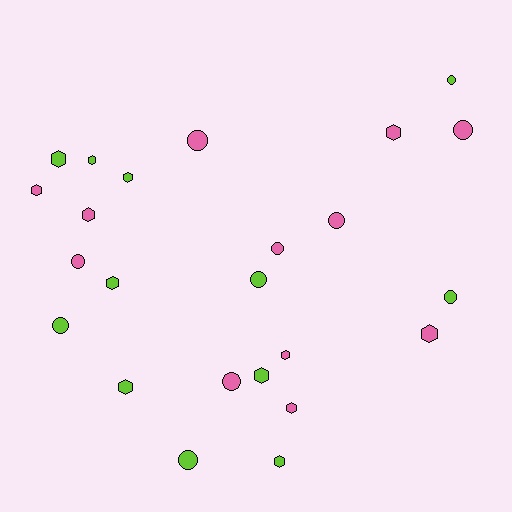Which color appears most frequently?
Lime, with 12 objects.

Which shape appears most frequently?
Hexagon, with 13 objects.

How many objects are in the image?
There are 24 objects.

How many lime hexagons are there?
There are 7 lime hexagons.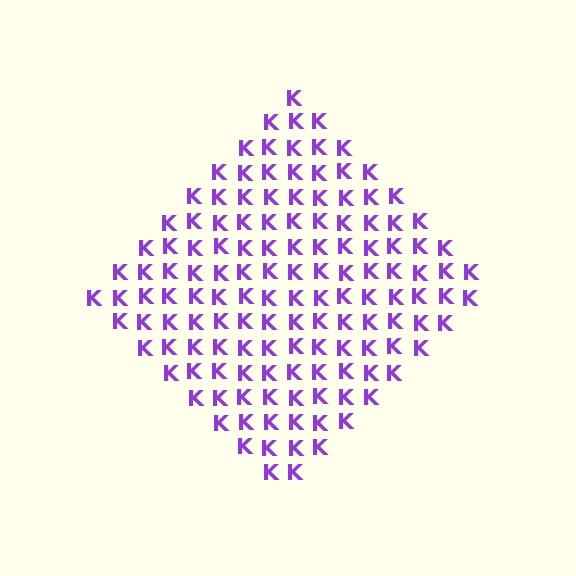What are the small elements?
The small elements are letter K's.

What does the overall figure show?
The overall figure shows a diamond.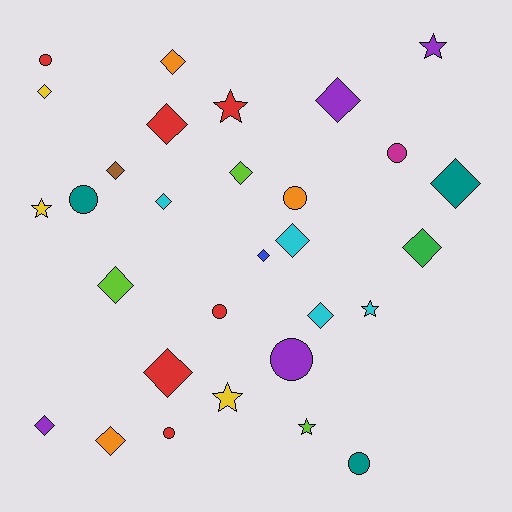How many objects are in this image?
There are 30 objects.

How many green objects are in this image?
There is 1 green object.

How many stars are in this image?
There are 6 stars.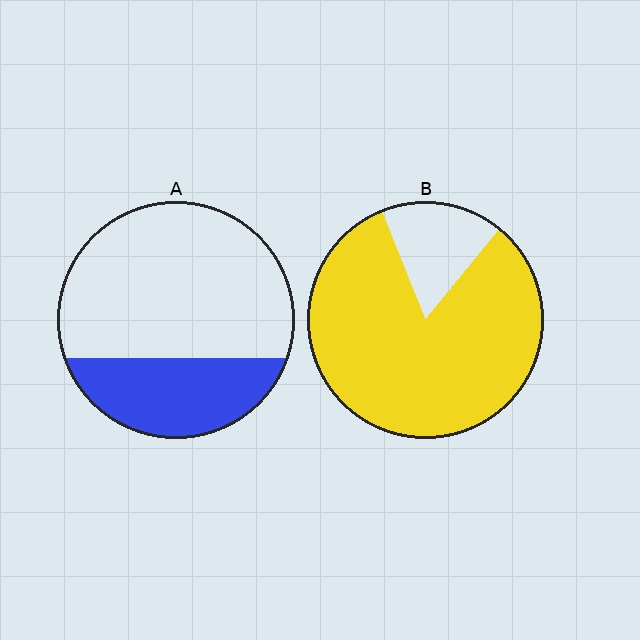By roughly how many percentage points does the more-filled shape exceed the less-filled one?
By roughly 55 percentage points (B over A).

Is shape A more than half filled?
No.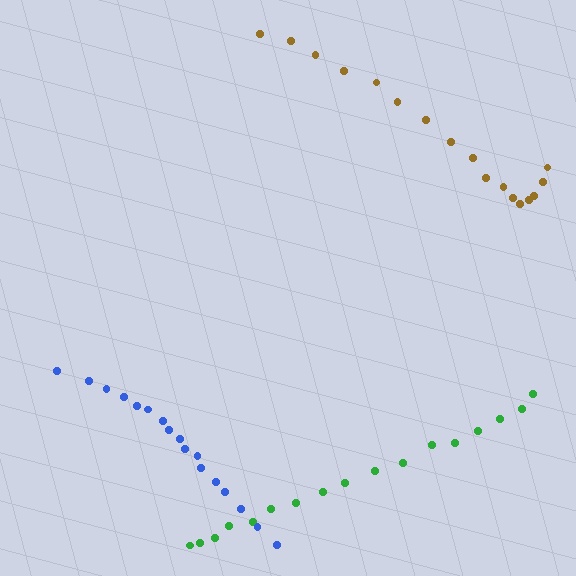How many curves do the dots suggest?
There are 3 distinct paths.